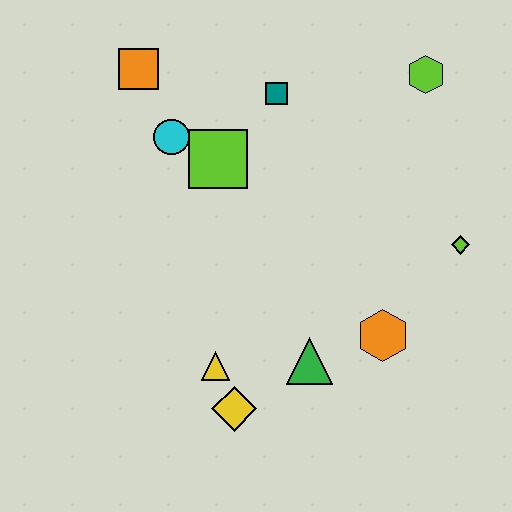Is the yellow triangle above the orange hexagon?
No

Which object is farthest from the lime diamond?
The orange square is farthest from the lime diamond.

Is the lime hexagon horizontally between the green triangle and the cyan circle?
No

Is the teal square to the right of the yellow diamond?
Yes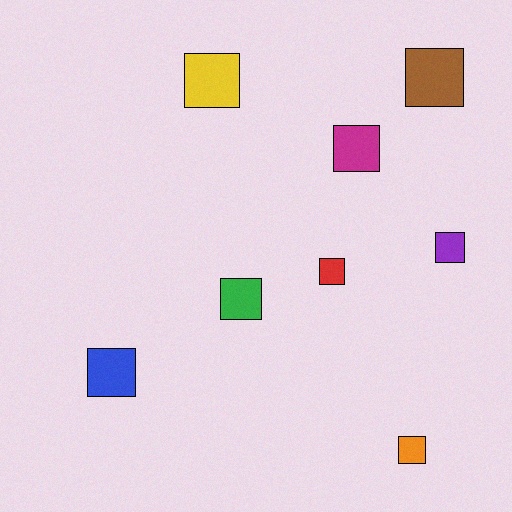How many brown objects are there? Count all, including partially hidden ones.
There is 1 brown object.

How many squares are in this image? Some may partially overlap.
There are 8 squares.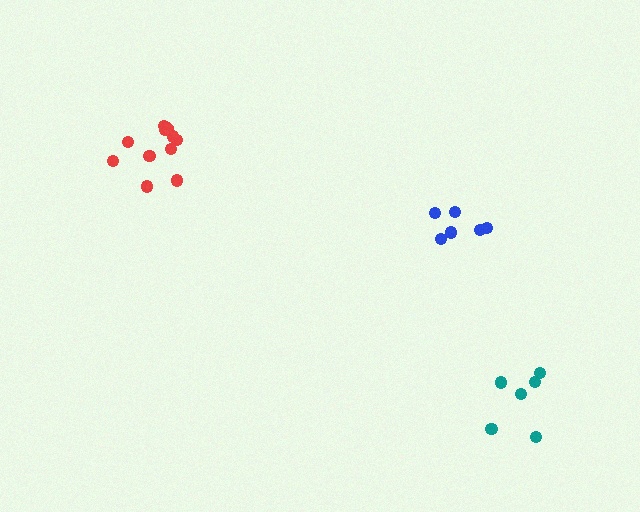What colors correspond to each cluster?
The clusters are colored: teal, red, blue.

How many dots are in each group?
Group 1: 6 dots, Group 2: 11 dots, Group 3: 6 dots (23 total).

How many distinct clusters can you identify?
There are 3 distinct clusters.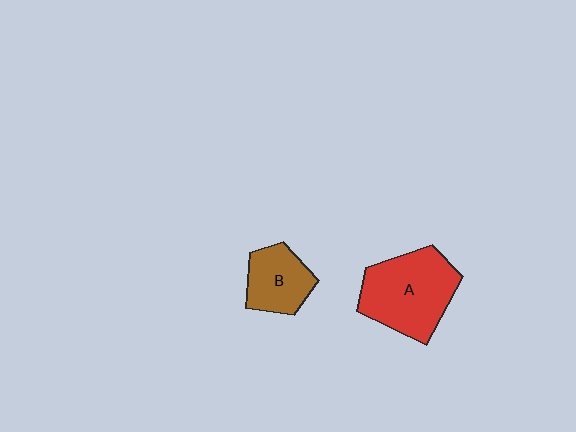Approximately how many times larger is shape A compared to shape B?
Approximately 1.8 times.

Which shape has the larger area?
Shape A (red).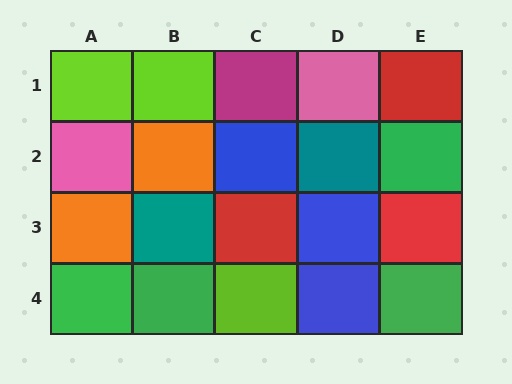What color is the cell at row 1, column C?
Magenta.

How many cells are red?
3 cells are red.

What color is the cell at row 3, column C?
Red.